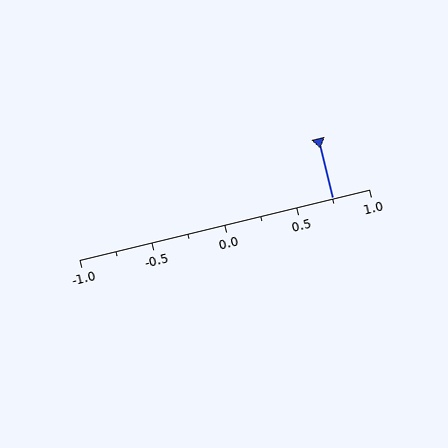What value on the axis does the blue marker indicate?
The marker indicates approximately 0.75.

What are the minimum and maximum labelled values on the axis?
The axis runs from -1.0 to 1.0.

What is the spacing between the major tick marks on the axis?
The major ticks are spaced 0.5 apart.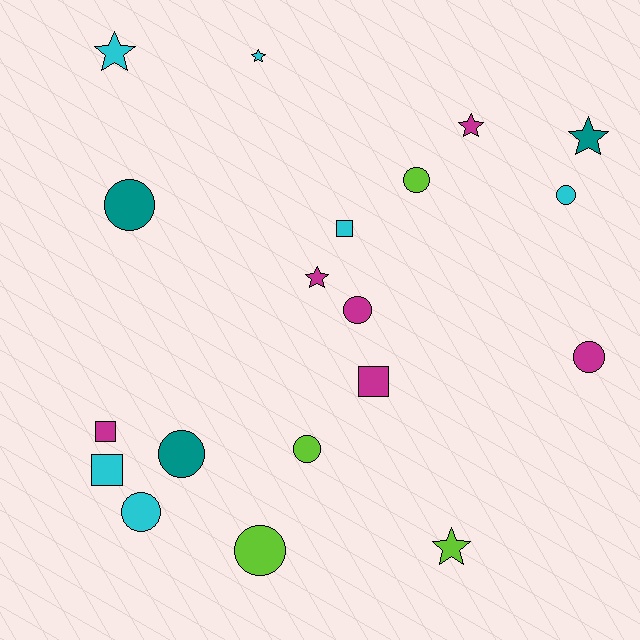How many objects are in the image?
There are 19 objects.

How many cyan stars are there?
There are 2 cyan stars.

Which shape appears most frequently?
Circle, with 9 objects.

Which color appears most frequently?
Magenta, with 6 objects.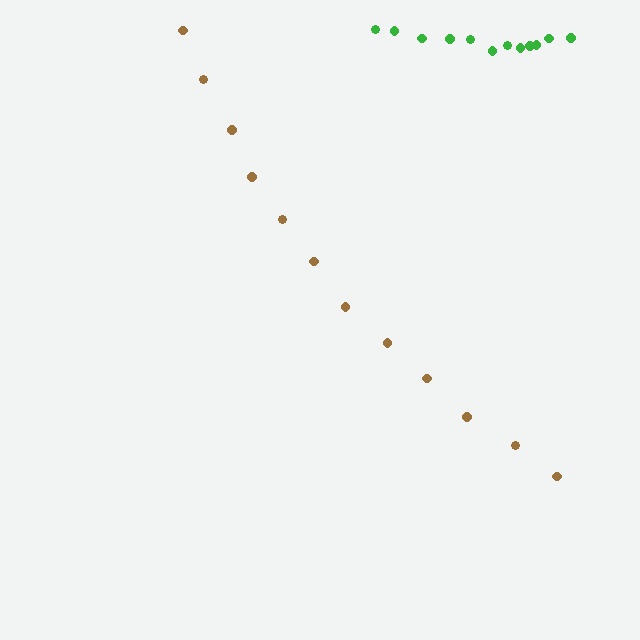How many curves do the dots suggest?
There are 2 distinct paths.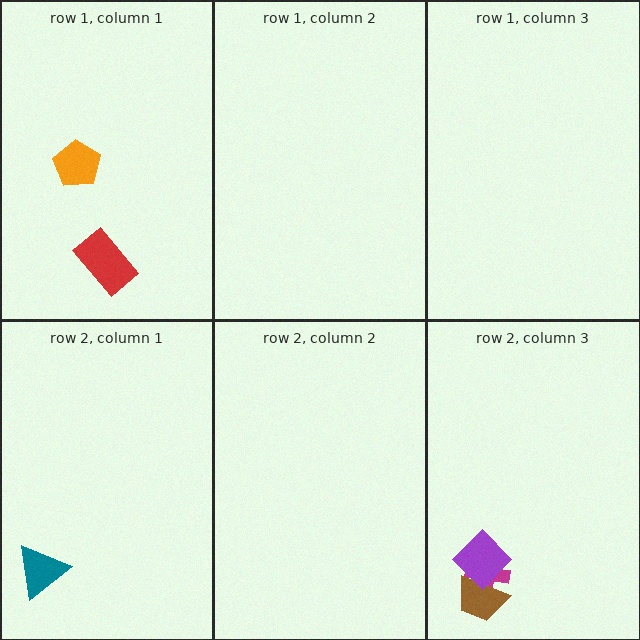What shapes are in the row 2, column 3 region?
The magenta cross, the brown trapezoid, the purple diamond.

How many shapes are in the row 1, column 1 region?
2.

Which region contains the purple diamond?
The row 2, column 3 region.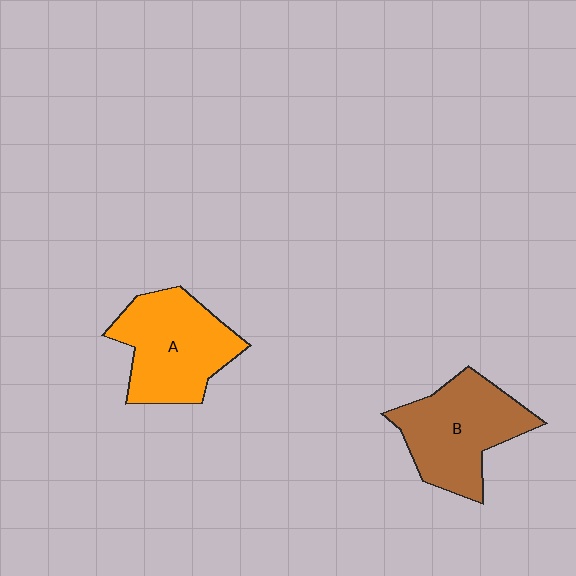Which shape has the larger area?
Shape A (orange).